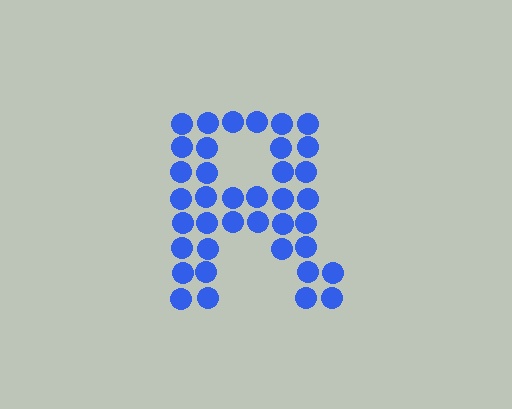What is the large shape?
The large shape is the letter R.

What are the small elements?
The small elements are circles.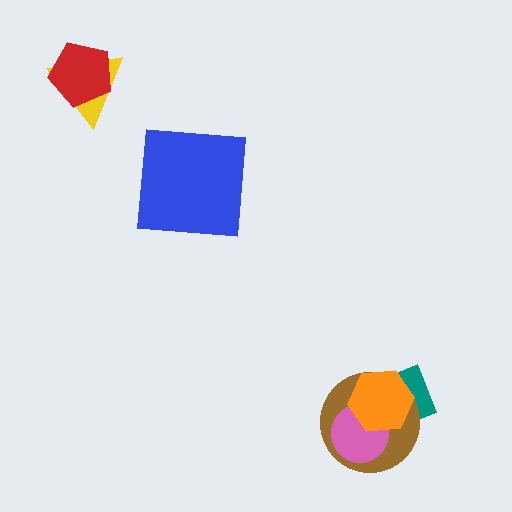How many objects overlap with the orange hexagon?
3 objects overlap with the orange hexagon.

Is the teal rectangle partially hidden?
Yes, it is partially covered by another shape.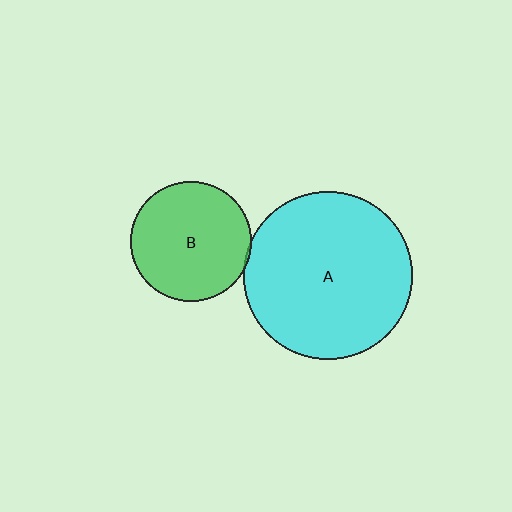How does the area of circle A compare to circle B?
Approximately 2.0 times.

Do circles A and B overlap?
Yes.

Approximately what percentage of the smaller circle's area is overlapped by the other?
Approximately 5%.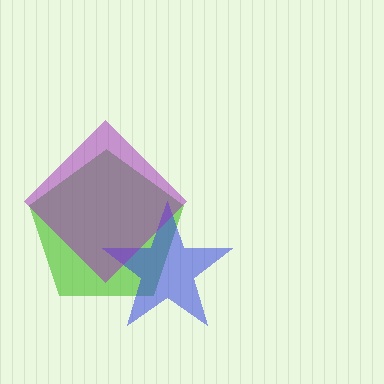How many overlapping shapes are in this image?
There are 3 overlapping shapes in the image.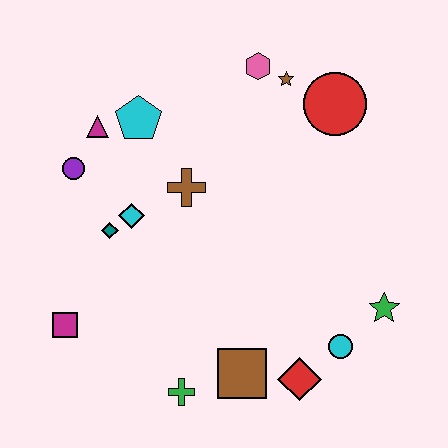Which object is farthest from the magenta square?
The red circle is farthest from the magenta square.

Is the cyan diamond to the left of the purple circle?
No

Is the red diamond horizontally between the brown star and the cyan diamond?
No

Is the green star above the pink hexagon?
No